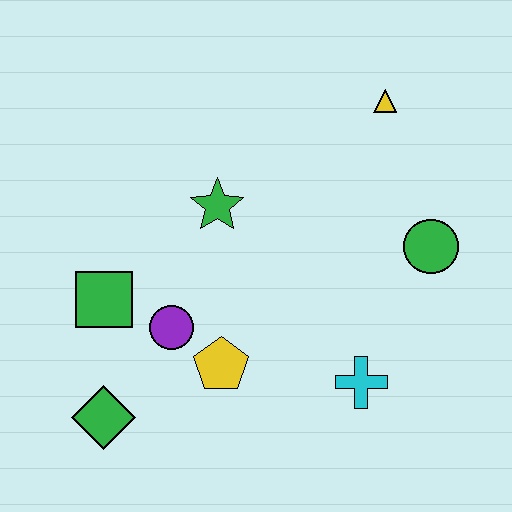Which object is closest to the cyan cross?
The yellow pentagon is closest to the cyan cross.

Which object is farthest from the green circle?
The green diamond is farthest from the green circle.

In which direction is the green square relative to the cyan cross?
The green square is to the left of the cyan cross.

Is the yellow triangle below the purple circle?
No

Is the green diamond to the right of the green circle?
No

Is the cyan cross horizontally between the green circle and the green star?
Yes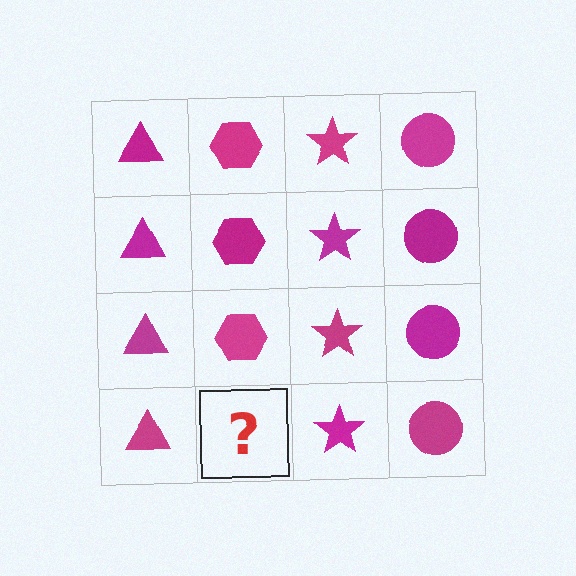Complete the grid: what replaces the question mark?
The question mark should be replaced with a magenta hexagon.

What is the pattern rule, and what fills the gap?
The rule is that each column has a consistent shape. The gap should be filled with a magenta hexagon.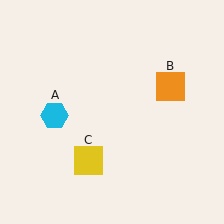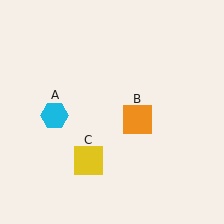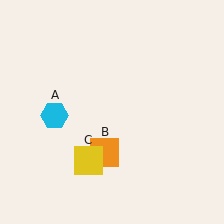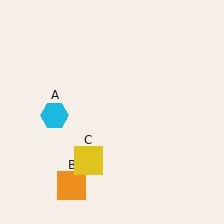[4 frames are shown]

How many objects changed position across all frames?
1 object changed position: orange square (object B).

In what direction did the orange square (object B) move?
The orange square (object B) moved down and to the left.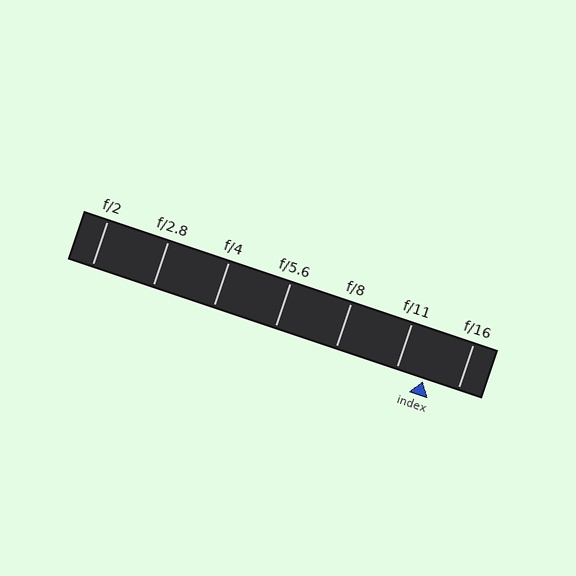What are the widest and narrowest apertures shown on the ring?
The widest aperture shown is f/2 and the narrowest is f/16.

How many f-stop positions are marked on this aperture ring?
There are 7 f-stop positions marked.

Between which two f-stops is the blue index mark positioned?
The index mark is between f/11 and f/16.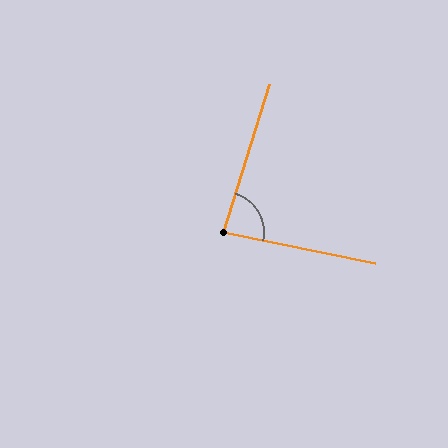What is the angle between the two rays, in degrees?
Approximately 84 degrees.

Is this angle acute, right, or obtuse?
It is acute.